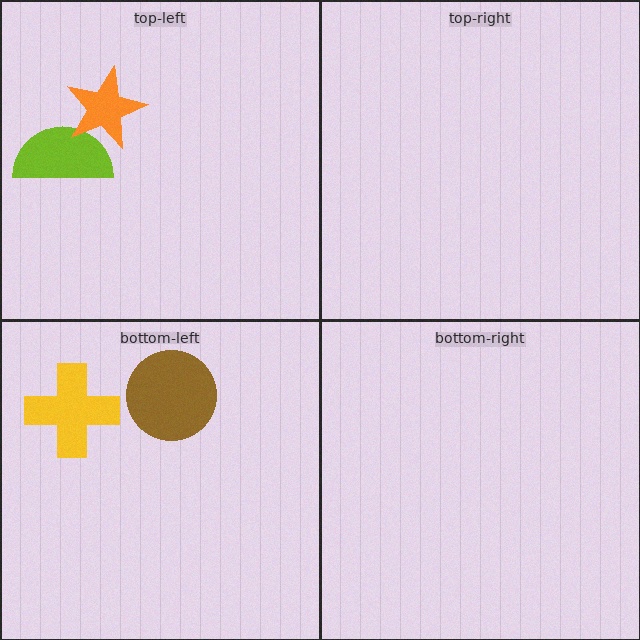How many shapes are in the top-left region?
2.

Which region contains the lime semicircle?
The top-left region.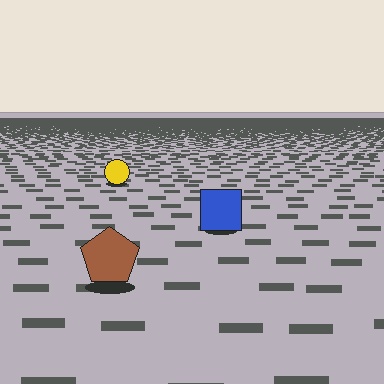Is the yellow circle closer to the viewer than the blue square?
No. The blue square is closer — you can tell from the texture gradient: the ground texture is coarser near it.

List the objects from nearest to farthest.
From nearest to farthest: the brown pentagon, the blue square, the yellow circle.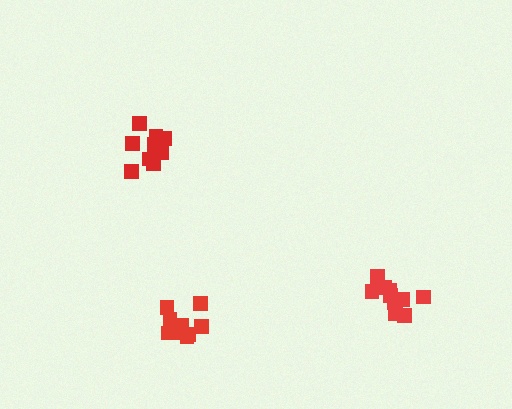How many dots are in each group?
Group 1: 9 dots, Group 2: 10 dots, Group 3: 10 dots (29 total).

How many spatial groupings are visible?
There are 3 spatial groupings.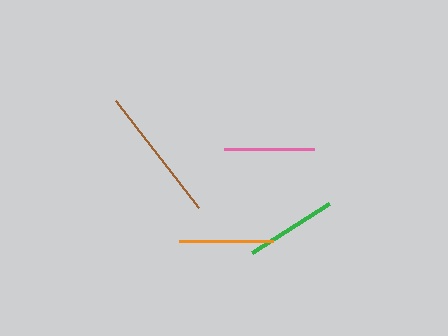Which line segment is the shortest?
The pink line is the shortest at approximately 90 pixels.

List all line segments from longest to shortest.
From longest to shortest: brown, orange, green, pink.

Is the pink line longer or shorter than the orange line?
The orange line is longer than the pink line.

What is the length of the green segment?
The green segment is approximately 92 pixels long.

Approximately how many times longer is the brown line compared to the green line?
The brown line is approximately 1.5 times the length of the green line.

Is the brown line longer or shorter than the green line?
The brown line is longer than the green line.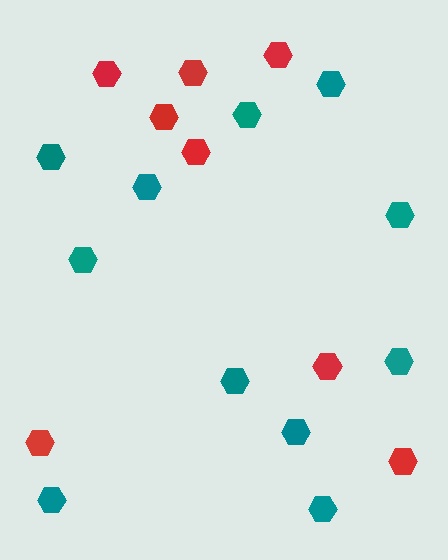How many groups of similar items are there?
There are 2 groups: one group of teal hexagons (11) and one group of red hexagons (8).